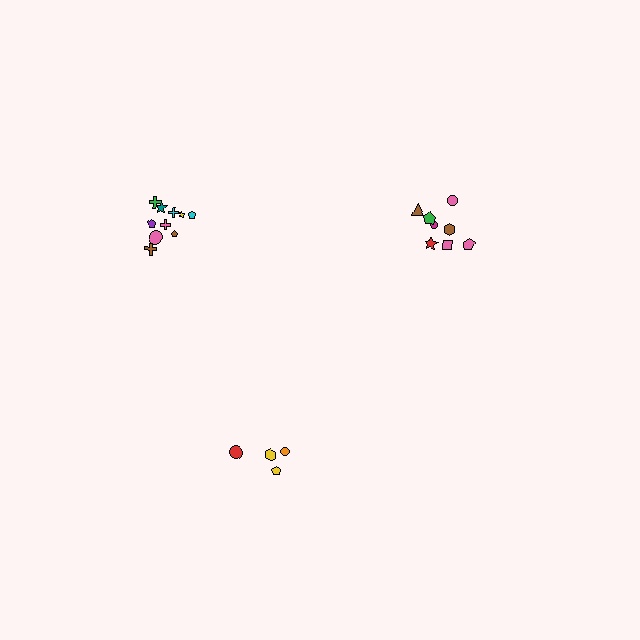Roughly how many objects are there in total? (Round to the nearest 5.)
Roughly 20 objects in total.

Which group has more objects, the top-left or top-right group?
The top-left group.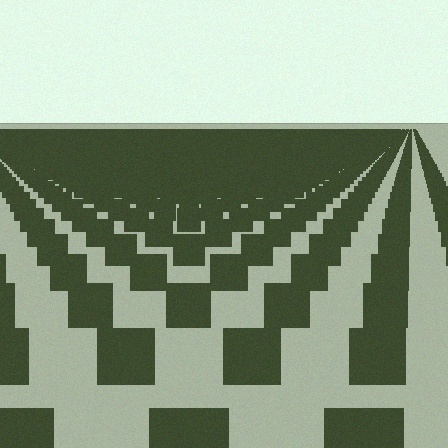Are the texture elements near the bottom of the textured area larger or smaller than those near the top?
Larger. Near the bottom, elements are closer to the viewer and appear at a bigger on-screen size.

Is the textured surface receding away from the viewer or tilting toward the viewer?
The surface is receding away from the viewer. Texture elements get smaller and denser toward the top.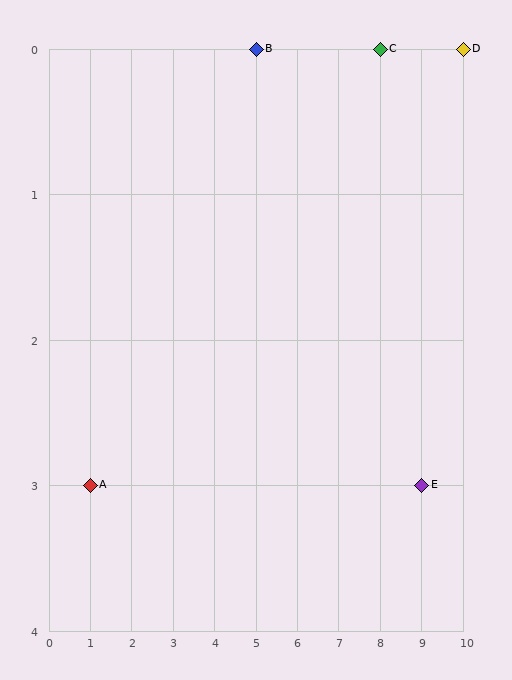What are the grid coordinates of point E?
Point E is at grid coordinates (9, 3).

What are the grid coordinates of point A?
Point A is at grid coordinates (1, 3).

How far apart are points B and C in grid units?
Points B and C are 3 columns apart.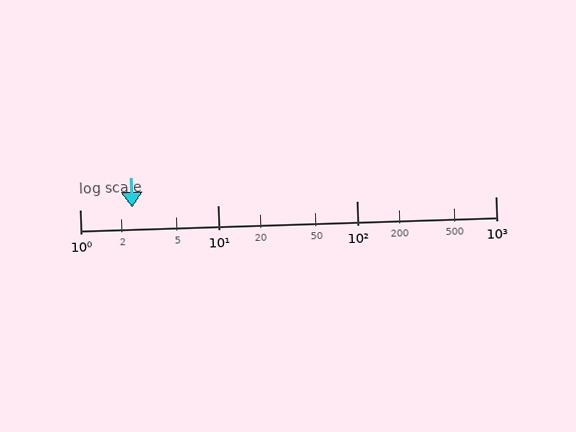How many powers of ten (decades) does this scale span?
The scale spans 3 decades, from 1 to 1000.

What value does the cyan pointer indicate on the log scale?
The pointer indicates approximately 2.4.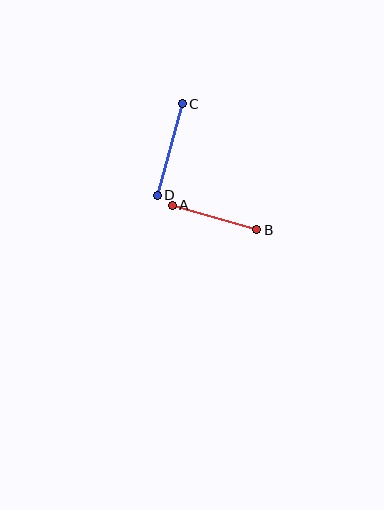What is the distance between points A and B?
The distance is approximately 88 pixels.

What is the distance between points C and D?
The distance is approximately 95 pixels.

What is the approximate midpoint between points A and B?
The midpoint is at approximately (214, 217) pixels.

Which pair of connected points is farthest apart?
Points C and D are farthest apart.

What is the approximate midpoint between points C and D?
The midpoint is at approximately (170, 150) pixels.